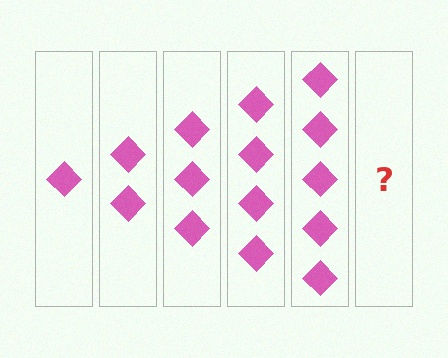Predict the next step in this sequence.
The next step is 6 diamonds.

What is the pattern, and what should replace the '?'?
The pattern is that each step adds one more diamond. The '?' should be 6 diamonds.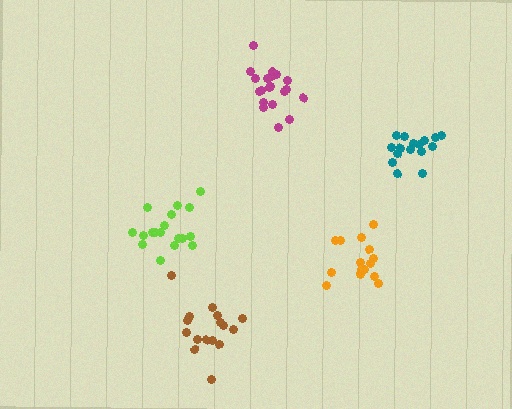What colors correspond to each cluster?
The clusters are colored: brown, magenta, teal, orange, lime.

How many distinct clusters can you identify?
There are 5 distinct clusters.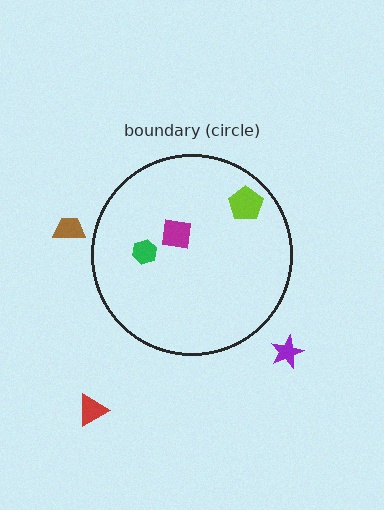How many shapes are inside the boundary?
3 inside, 3 outside.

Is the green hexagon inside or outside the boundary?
Inside.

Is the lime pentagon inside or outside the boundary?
Inside.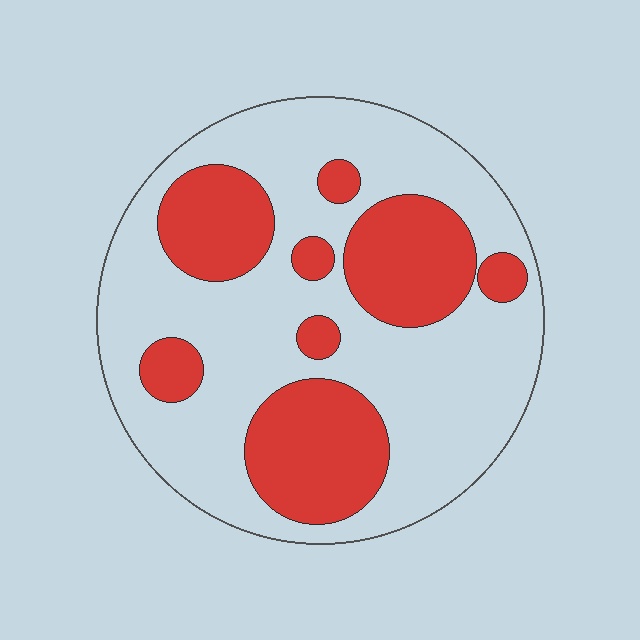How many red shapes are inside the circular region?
8.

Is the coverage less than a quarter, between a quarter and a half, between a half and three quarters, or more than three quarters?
Between a quarter and a half.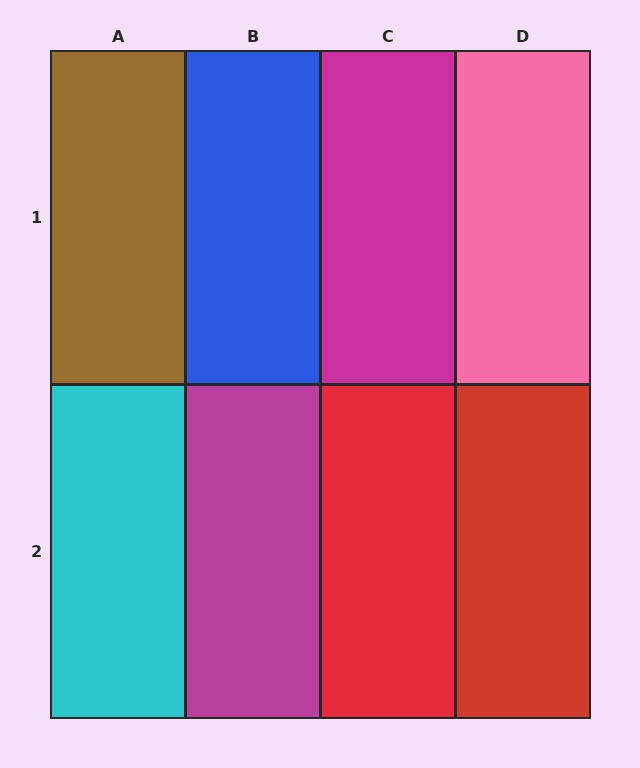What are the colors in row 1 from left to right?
Brown, blue, magenta, pink.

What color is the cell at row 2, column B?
Magenta.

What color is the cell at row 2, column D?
Red.